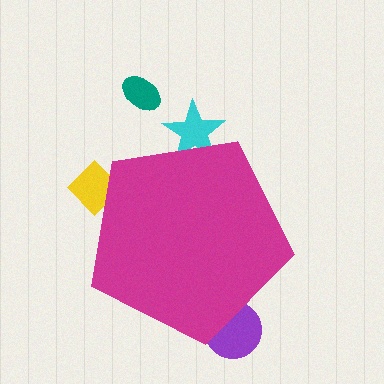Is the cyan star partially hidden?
Yes, the cyan star is partially hidden behind the magenta pentagon.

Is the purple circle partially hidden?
Yes, the purple circle is partially hidden behind the magenta pentagon.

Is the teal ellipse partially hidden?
No, the teal ellipse is fully visible.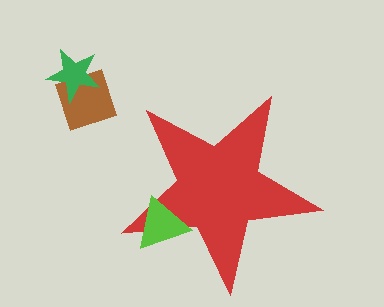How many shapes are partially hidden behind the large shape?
0 shapes are partially hidden.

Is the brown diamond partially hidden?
No, the brown diamond is fully visible.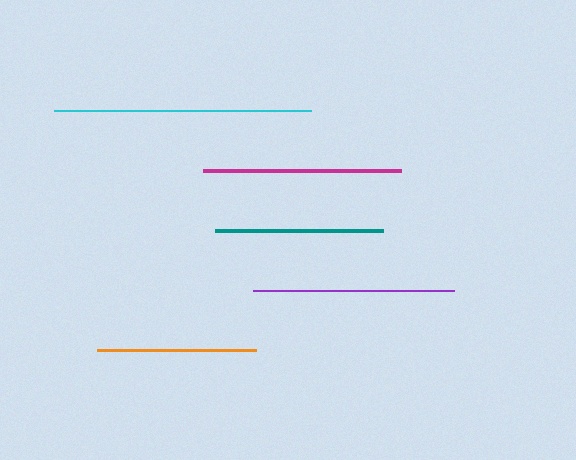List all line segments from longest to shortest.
From longest to shortest: cyan, purple, magenta, teal, orange.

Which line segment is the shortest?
The orange line is the shortest at approximately 160 pixels.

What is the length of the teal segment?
The teal segment is approximately 167 pixels long.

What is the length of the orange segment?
The orange segment is approximately 160 pixels long.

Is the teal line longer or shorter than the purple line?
The purple line is longer than the teal line.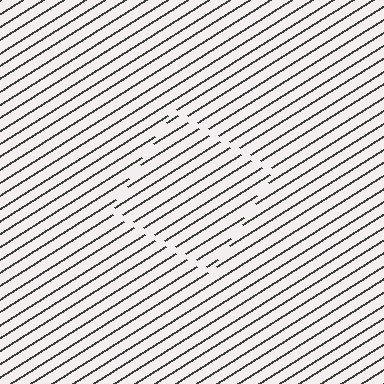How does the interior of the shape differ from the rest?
The interior of the shape contains the same grating, shifted by half a period — the contour is defined by the phase discontinuity where line-ends from the inner and outer gratings abut.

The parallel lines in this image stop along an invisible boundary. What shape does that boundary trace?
An illusory square. The interior of the shape contains the same grating, shifted by half a period — the contour is defined by the phase discontinuity where line-ends from the inner and outer gratings abut.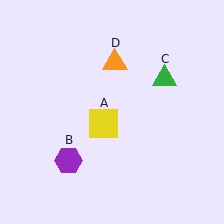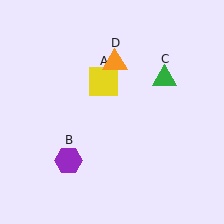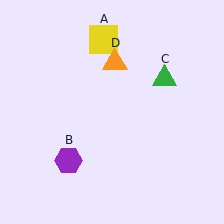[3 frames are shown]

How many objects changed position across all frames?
1 object changed position: yellow square (object A).